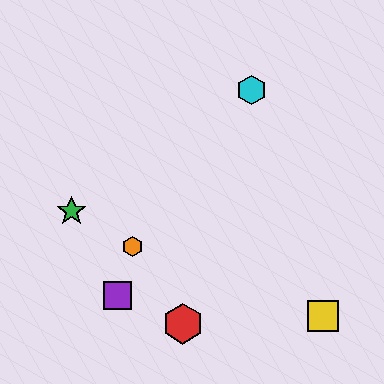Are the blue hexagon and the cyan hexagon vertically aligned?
Yes, both are at x≈252.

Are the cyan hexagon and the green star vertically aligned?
No, the cyan hexagon is at x≈252 and the green star is at x≈72.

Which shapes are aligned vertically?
The blue hexagon, the cyan hexagon are aligned vertically.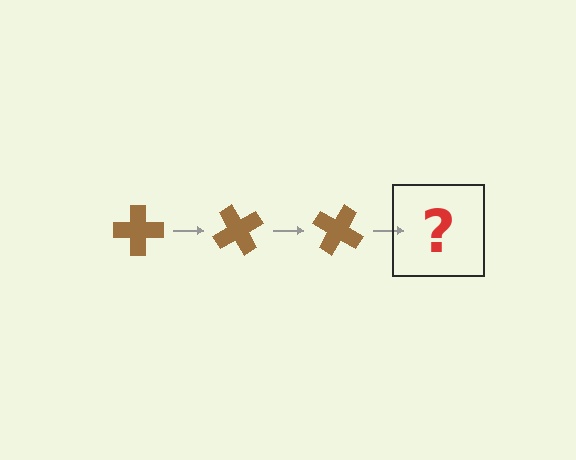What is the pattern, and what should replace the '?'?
The pattern is that the cross rotates 60 degrees each step. The '?' should be a brown cross rotated 180 degrees.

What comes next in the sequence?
The next element should be a brown cross rotated 180 degrees.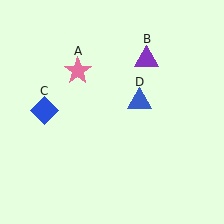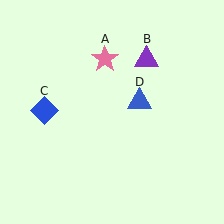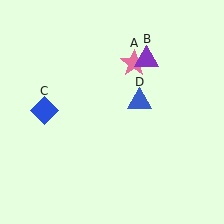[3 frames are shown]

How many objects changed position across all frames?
1 object changed position: pink star (object A).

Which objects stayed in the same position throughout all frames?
Purple triangle (object B) and blue diamond (object C) and blue triangle (object D) remained stationary.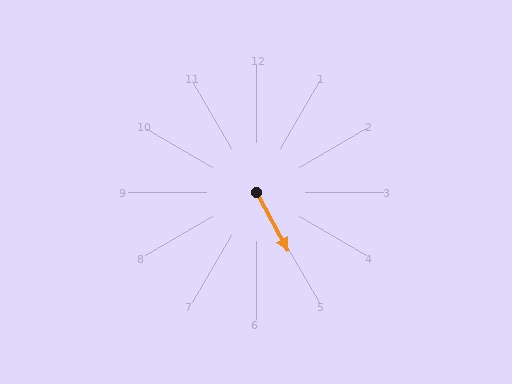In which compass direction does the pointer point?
Southeast.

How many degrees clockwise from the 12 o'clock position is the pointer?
Approximately 151 degrees.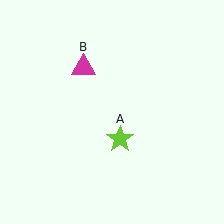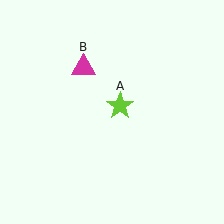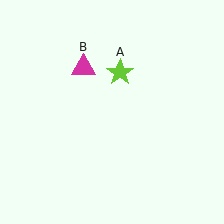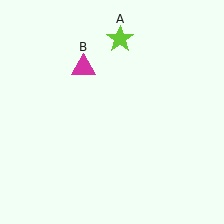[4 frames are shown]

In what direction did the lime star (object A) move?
The lime star (object A) moved up.